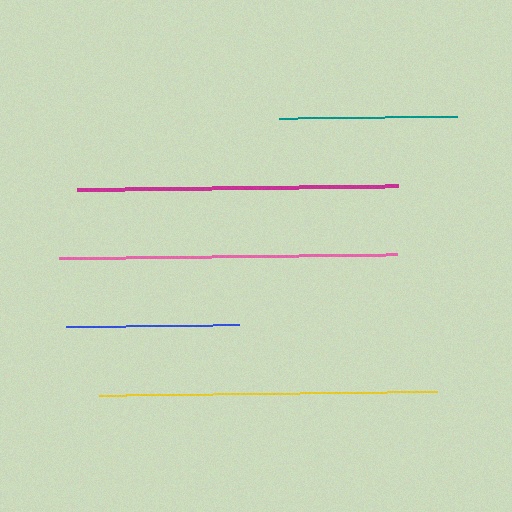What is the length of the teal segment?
The teal segment is approximately 178 pixels long.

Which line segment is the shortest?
The blue line is the shortest at approximately 174 pixels.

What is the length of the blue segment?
The blue segment is approximately 174 pixels long.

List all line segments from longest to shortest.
From longest to shortest: yellow, pink, magenta, teal, blue.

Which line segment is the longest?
The yellow line is the longest at approximately 338 pixels.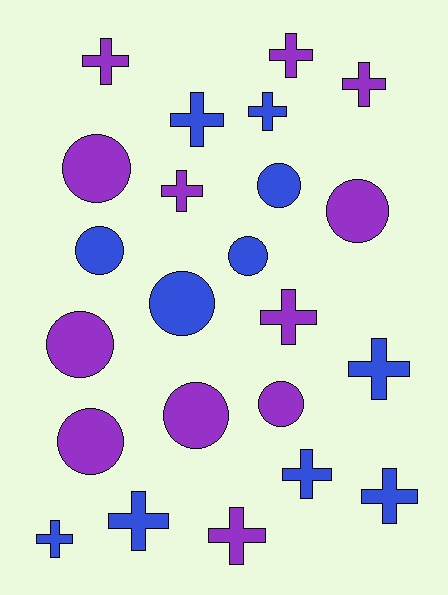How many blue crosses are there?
There are 7 blue crosses.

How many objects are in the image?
There are 23 objects.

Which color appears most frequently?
Purple, with 12 objects.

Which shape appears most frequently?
Cross, with 13 objects.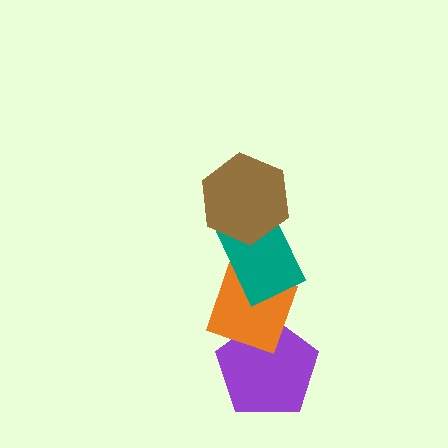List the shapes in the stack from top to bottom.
From top to bottom: the brown hexagon, the teal rectangle, the orange diamond, the purple pentagon.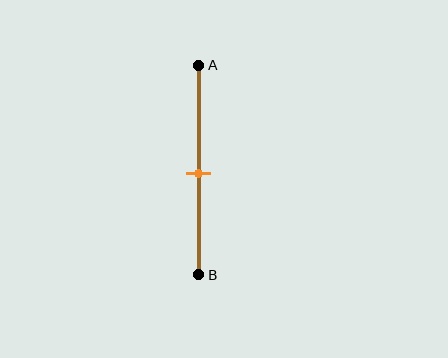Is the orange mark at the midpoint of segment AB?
Yes, the mark is approximately at the midpoint.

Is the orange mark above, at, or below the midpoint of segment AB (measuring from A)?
The orange mark is approximately at the midpoint of segment AB.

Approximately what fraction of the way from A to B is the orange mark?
The orange mark is approximately 50% of the way from A to B.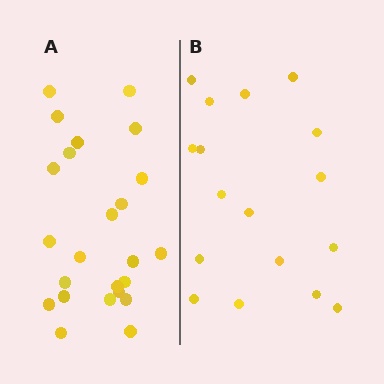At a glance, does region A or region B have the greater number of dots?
Region A (the left region) has more dots.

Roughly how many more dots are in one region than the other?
Region A has roughly 8 or so more dots than region B.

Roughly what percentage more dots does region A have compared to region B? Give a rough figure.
About 40% more.